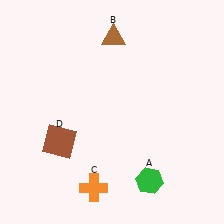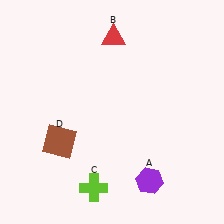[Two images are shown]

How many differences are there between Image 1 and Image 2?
There are 3 differences between the two images.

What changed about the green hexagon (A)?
In Image 1, A is green. In Image 2, it changed to purple.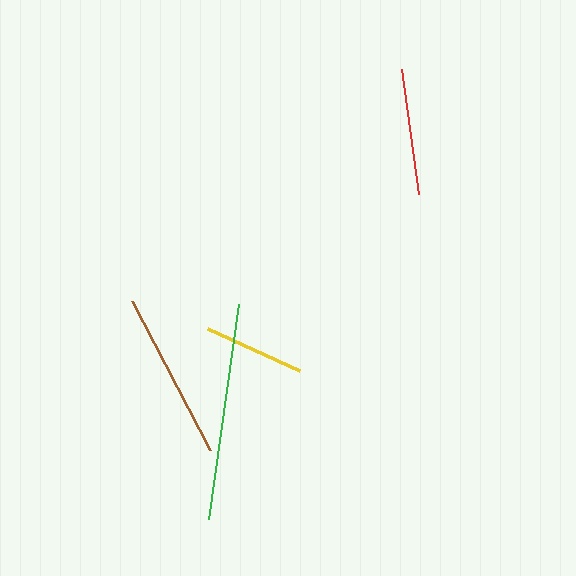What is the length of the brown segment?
The brown segment is approximately 168 pixels long.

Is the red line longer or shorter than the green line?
The green line is longer than the red line.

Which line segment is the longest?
The green line is the longest at approximately 217 pixels.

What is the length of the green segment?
The green segment is approximately 217 pixels long.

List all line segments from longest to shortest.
From longest to shortest: green, brown, red, yellow.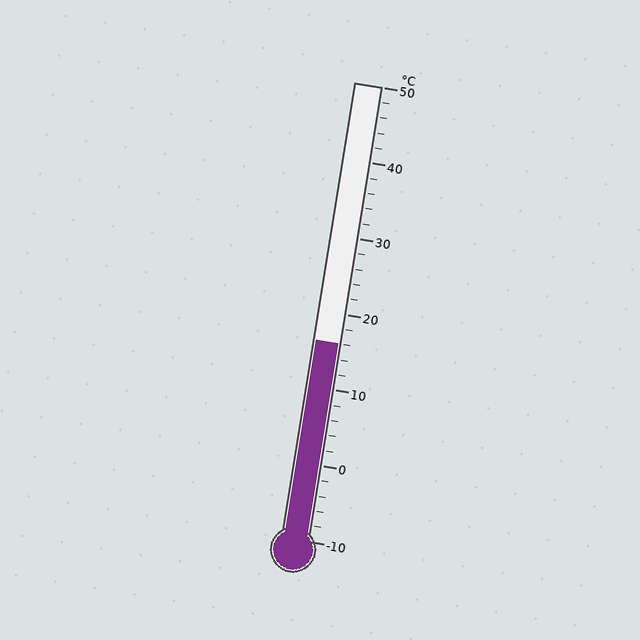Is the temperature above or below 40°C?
The temperature is below 40°C.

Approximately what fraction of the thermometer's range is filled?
The thermometer is filled to approximately 45% of its range.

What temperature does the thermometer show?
The thermometer shows approximately 16°C.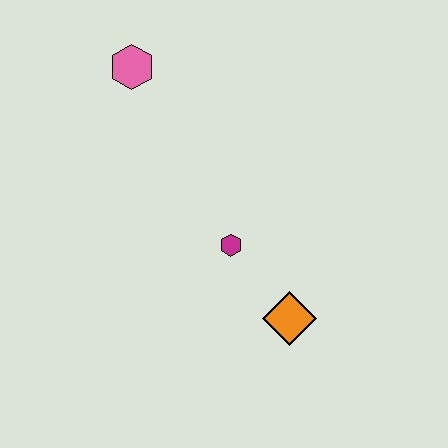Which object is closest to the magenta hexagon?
The orange diamond is closest to the magenta hexagon.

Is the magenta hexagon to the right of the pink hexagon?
Yes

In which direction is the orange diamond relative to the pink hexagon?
The orange diamond is below the pink hexagon.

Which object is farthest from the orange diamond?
The pink hexagon is farthest from the orange diamond.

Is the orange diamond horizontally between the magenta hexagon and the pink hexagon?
No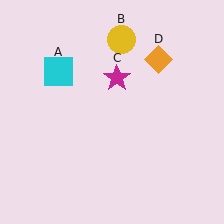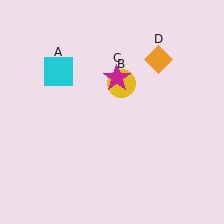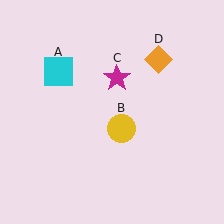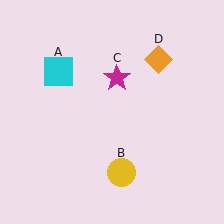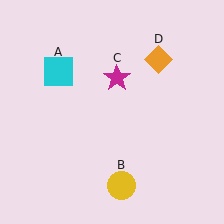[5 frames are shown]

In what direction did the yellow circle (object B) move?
The yellow circle (object B) moved down.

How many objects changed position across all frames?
1 object changed position: yellow circle (object B).